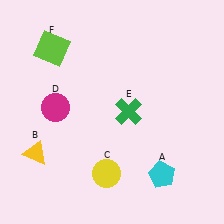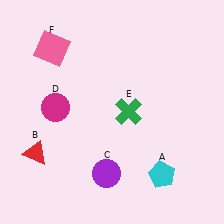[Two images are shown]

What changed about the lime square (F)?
In Image 1, F is lime. In Image 2, it changed to pink.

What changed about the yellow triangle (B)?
In Image 1, B is yellow. In Image 2, it changed to red.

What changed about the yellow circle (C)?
In Image 1, C is yellow. In Image 2, it changed to purple.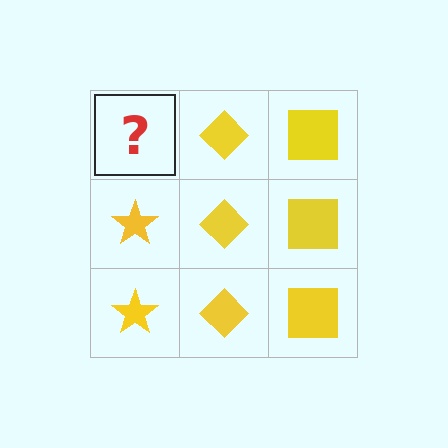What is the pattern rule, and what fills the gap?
The rule is that each column has a consistent shape. The gap should be filled with a yellow star.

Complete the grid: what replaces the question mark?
The question mark should be replaced with a yellow star.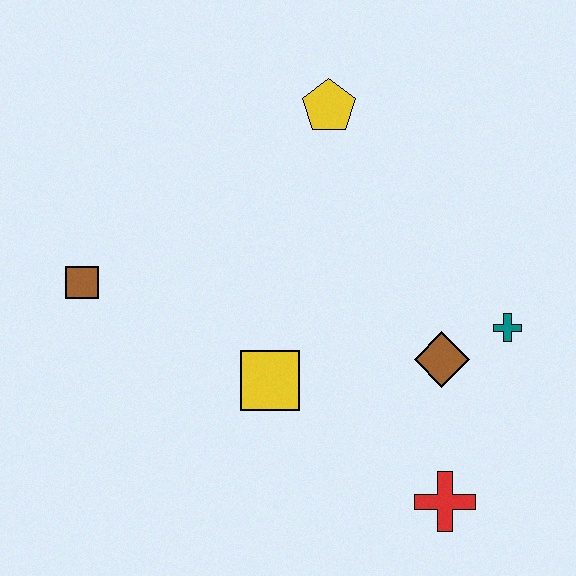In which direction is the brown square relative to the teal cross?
The brown square is to the left of the teal cross.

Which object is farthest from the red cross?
The brown square is farthest from the red cross.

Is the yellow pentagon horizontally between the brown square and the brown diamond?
Yes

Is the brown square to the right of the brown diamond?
No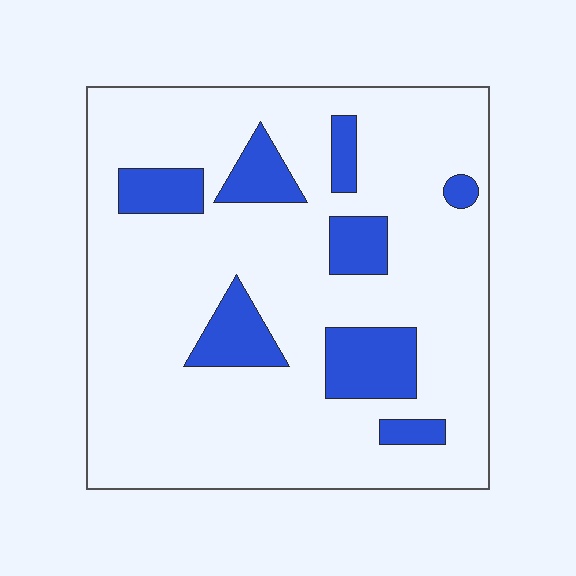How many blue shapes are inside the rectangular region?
8.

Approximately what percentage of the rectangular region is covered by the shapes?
Approximately 15%.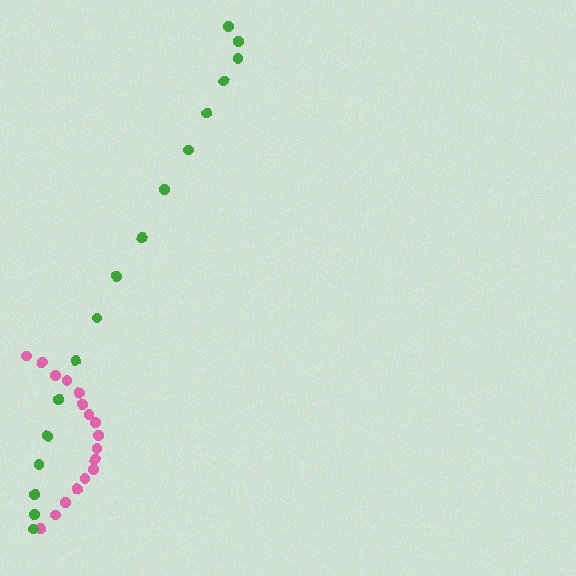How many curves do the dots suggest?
There are 2 distinct paths.